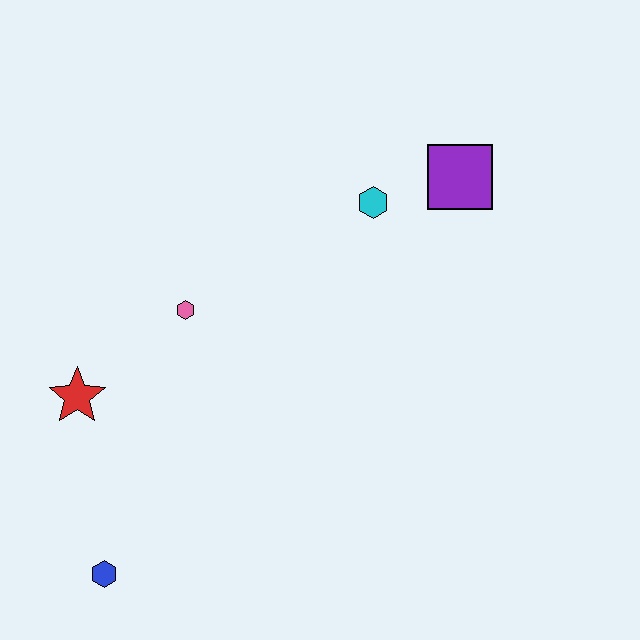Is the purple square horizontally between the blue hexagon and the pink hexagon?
No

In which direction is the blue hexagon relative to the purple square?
The blue hexagon is below the purple square.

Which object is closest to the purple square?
The cyan hexagon is closest to the purple square.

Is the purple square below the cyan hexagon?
No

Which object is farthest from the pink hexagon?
The purple square is farthest from the pink hexagon.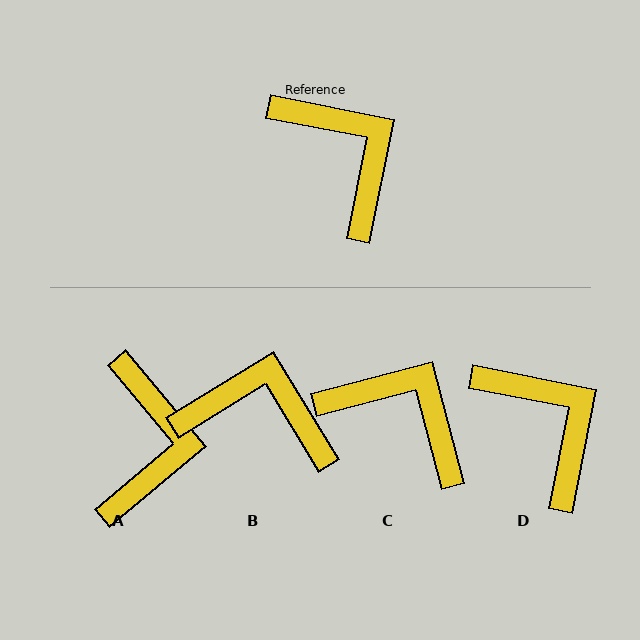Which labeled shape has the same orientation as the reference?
D.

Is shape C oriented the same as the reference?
No, it is off by about 26 degrees.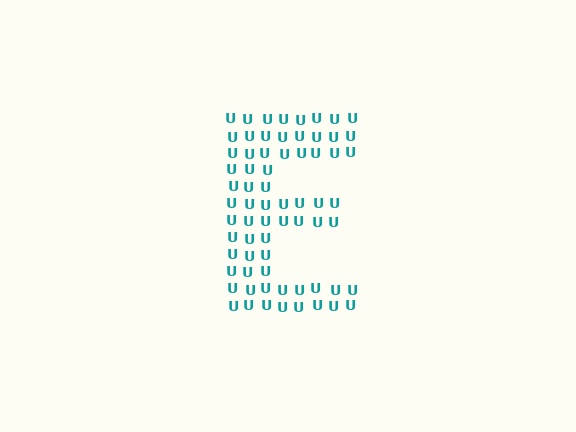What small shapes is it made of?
It is made of small letter U's.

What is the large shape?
The large shape is the letter E.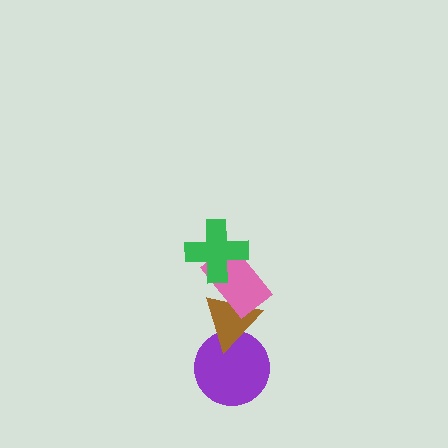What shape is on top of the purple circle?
The brown triangle is on top of the purple circle.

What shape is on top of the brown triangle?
The pink rectangle is on top of the brown triangle.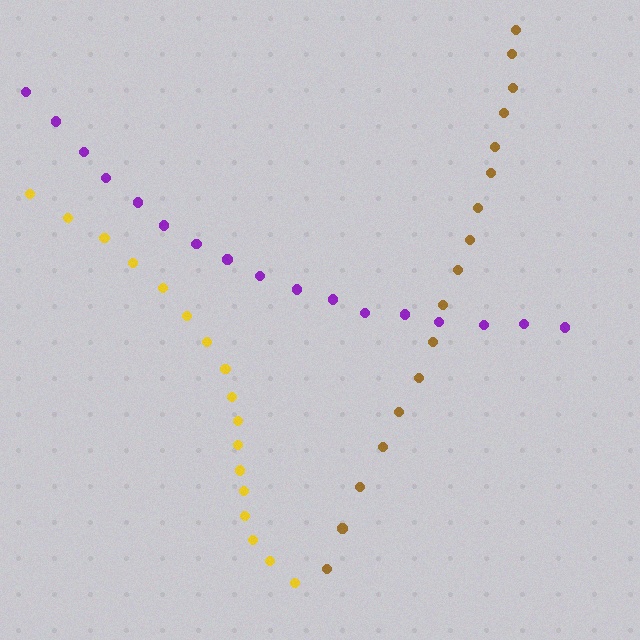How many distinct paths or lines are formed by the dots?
There are 3 distinct paths.